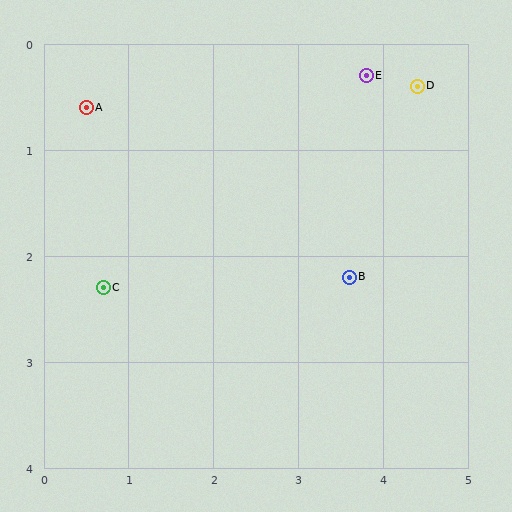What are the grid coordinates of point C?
Point C is at approximately (0.7, 2.3).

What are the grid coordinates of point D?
Point D is at approximately (4.4, 0.4).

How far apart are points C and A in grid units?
Points C and A are about 1.7 grid units apart.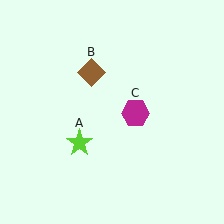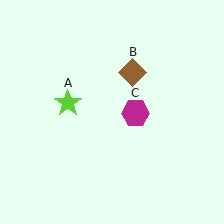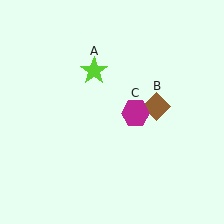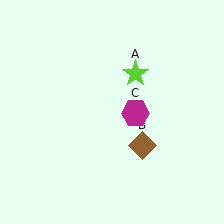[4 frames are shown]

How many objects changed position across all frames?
2 objects changed position: lime star (object A), brown diamond (object B).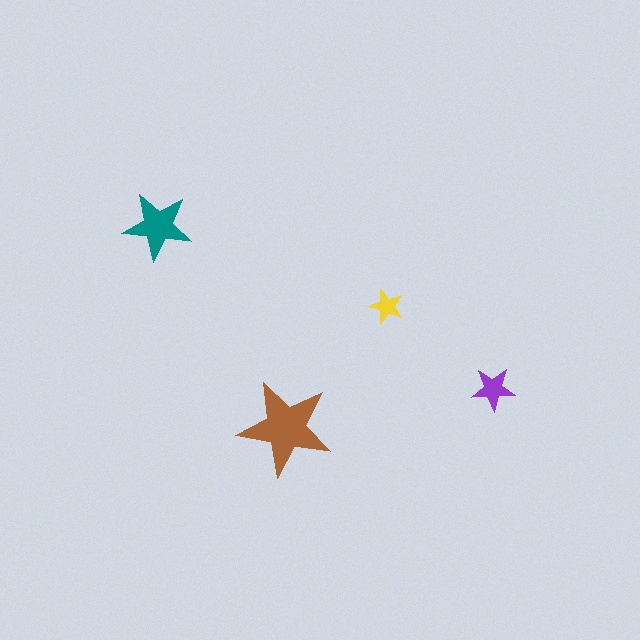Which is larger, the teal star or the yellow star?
The teal one.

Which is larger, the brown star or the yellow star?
The brown one.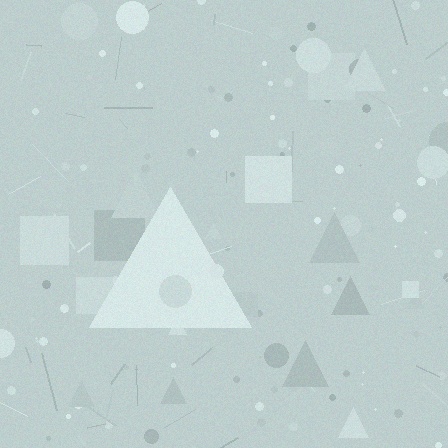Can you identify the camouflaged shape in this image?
The camouflaged shape is a triangle.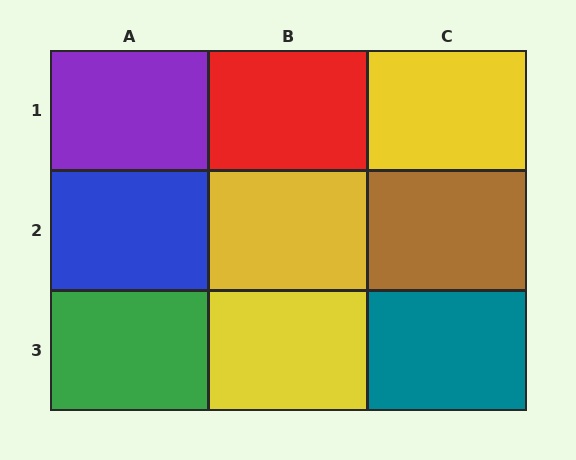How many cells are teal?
1 cell is teal.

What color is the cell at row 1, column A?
Purple.